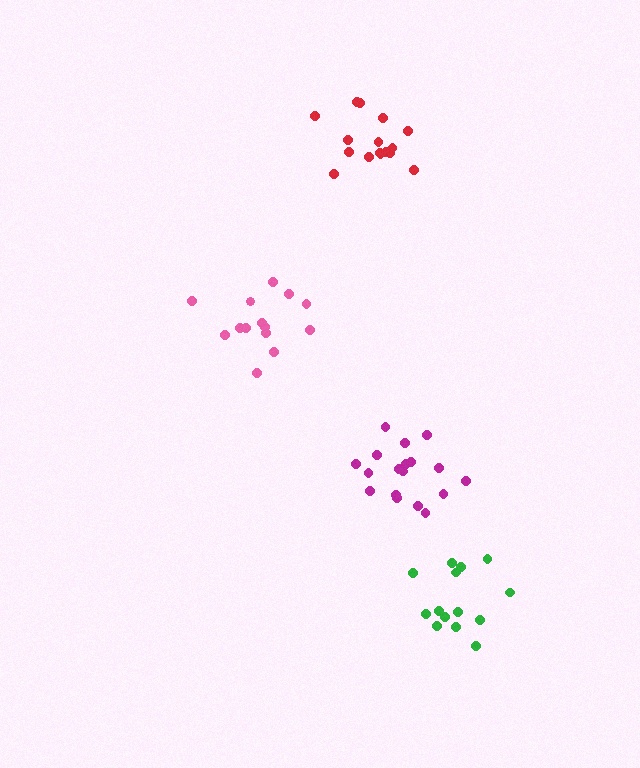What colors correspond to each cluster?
The clusters are colored: red, pink, green, magenta.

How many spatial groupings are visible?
There are 4 spatial groupings.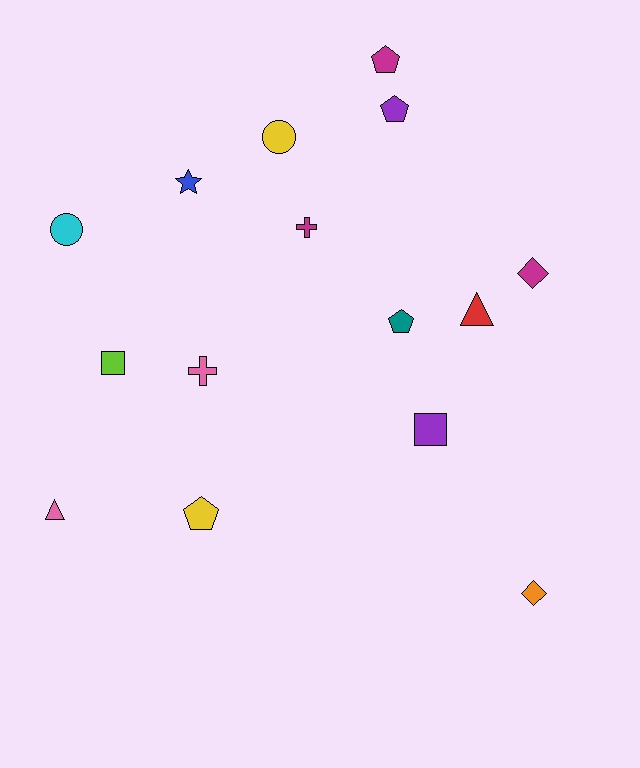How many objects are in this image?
There are 15 objects.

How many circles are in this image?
There are 2 circles.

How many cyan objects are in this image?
There is 1 cyan object.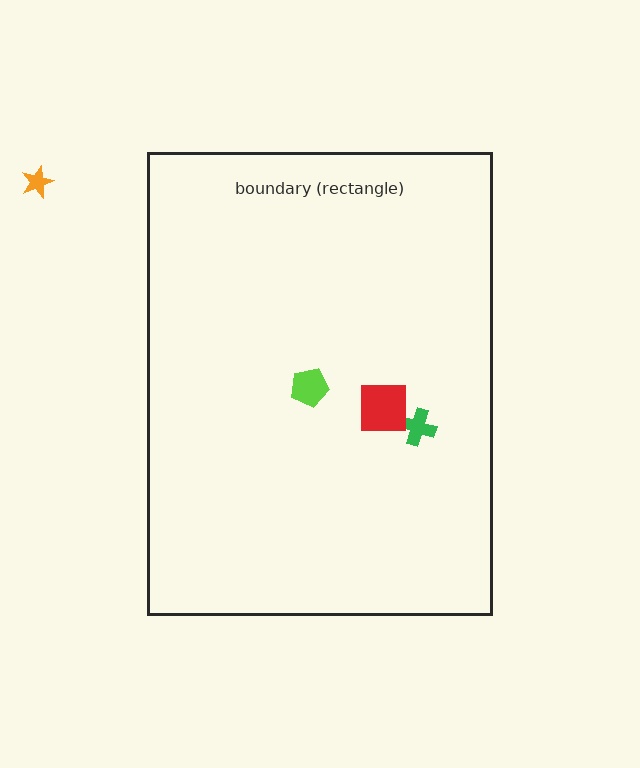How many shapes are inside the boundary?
3 inside, 1 outside.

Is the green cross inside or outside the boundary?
Inside.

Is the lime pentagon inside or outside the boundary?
Inside.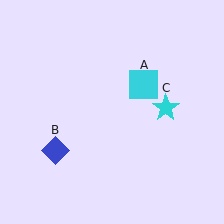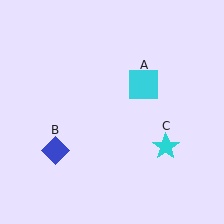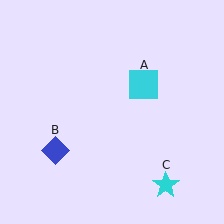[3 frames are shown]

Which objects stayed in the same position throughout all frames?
Cyan square (object A) and blue diamond (object B) remained stationary.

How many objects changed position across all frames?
1 object changed position: cyan star (object C).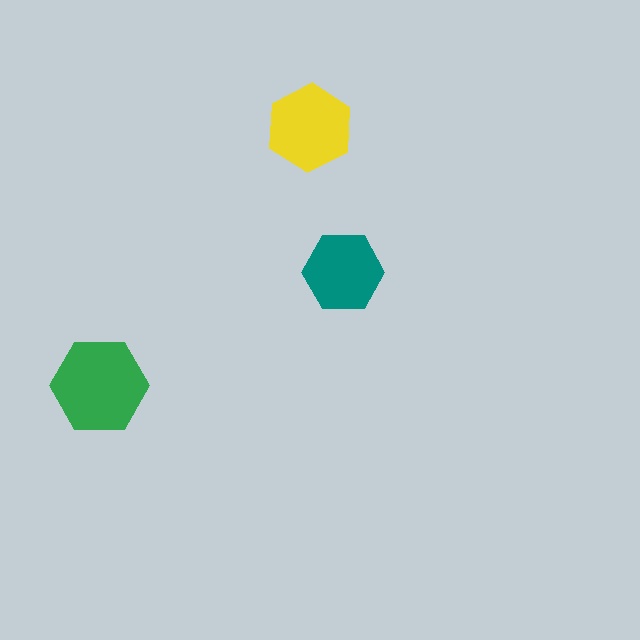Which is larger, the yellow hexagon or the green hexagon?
The green one.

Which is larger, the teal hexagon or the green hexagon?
The green one.